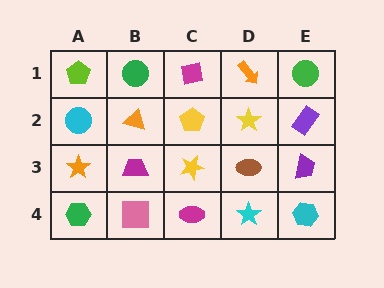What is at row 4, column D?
A cyan star.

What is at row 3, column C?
A yellow star.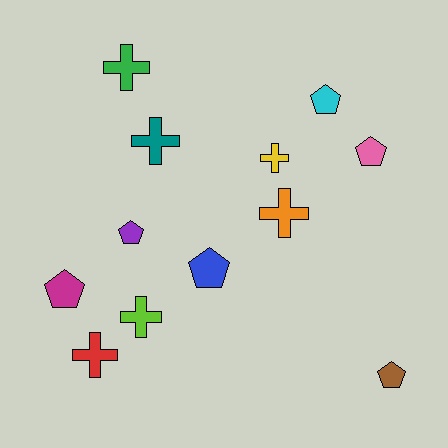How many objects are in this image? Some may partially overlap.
There are 12 objects.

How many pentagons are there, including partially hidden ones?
There are 6 pentagons.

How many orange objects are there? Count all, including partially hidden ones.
There is 1 orange object.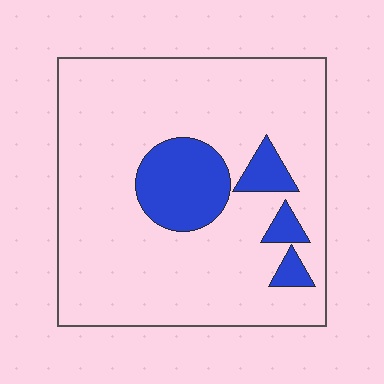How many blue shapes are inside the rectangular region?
4.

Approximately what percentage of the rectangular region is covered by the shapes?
Approximately 15%.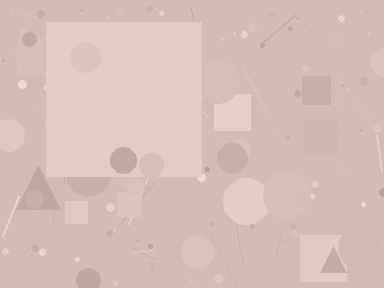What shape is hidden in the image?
A square is hidden in the image.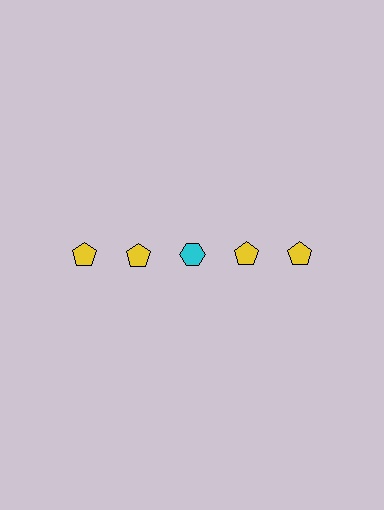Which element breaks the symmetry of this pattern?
The cyan hexagon in the top row, center column breaks the symmetry. All other shapes are yellow pentagons.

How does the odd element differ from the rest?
It differs in both color (cyan instead of yellow) and shape (hexagon instead of pentagon).